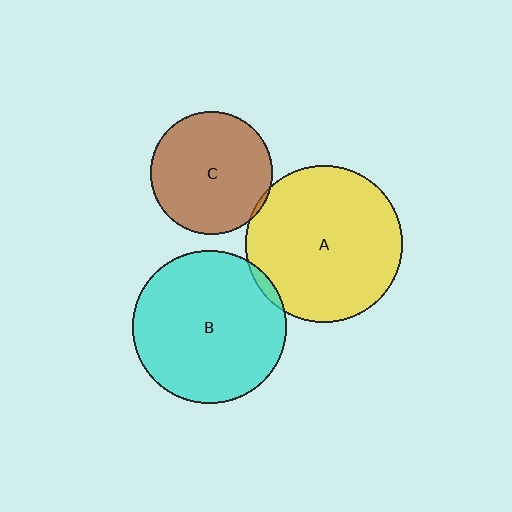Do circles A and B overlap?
Yes.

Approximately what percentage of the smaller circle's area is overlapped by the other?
Approximately 5%.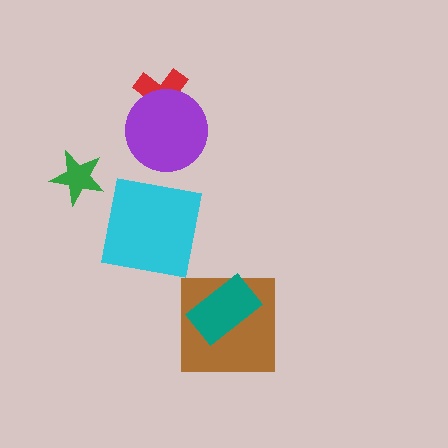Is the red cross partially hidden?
Yes, it is partially covered by another shape.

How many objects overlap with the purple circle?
1 object overlaps with the purple circle.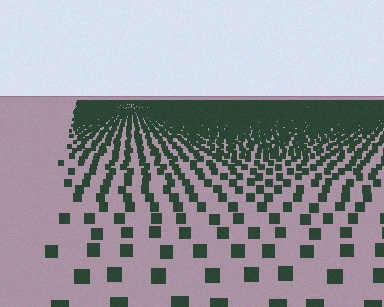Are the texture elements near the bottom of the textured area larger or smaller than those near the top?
Larger. Near the bottom, elements are closer to the viewer and appear at a bigger on-screen size.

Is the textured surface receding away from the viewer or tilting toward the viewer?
The surface is receding away from the viewer. Texture elements get smaller and denser toward the top.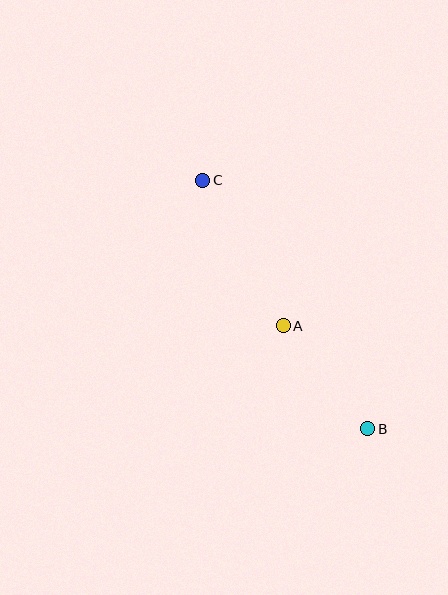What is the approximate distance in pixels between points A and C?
The distance between A and C is approximately 166 pixels.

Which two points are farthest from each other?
Points B and C are farthest from each other.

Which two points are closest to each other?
Points A and B are closest to each other.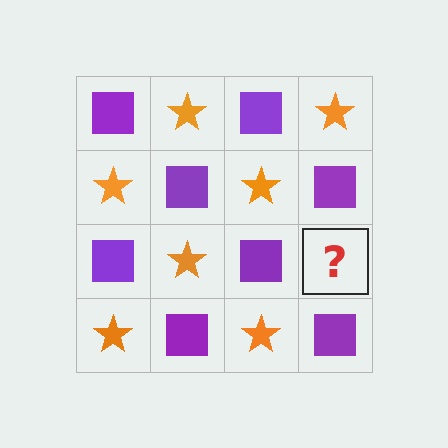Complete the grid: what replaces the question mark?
The question mark should be replaced with an orange star.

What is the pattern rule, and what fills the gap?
The rule is that it alternates purple square and orange star in a checkerboard pattern. The gap should be filled with an orange star.